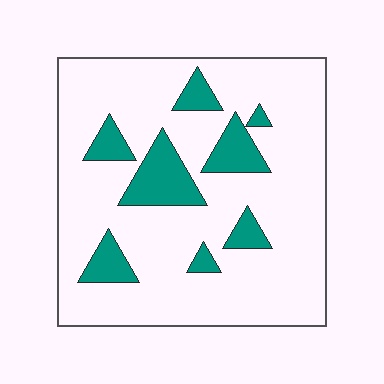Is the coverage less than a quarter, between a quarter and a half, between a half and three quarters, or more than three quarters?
Less than a quarter.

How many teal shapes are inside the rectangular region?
8.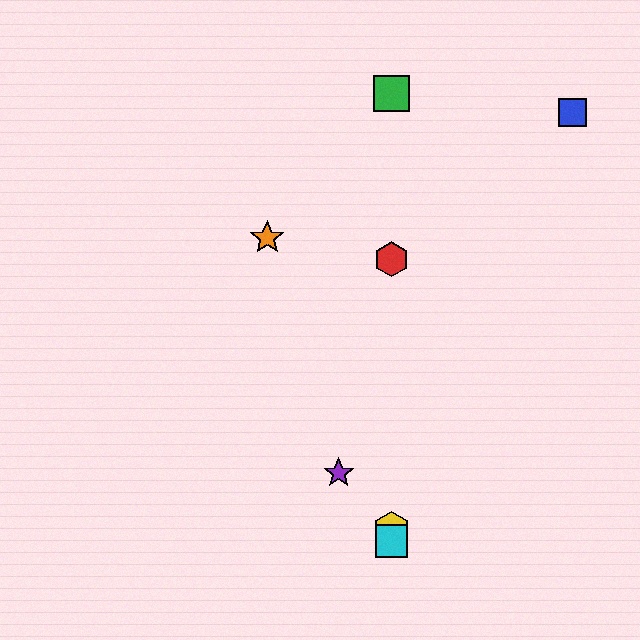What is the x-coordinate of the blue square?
The blue square is at x≈572.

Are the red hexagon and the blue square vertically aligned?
No, the red hexagon is at x≈392 and the blue square is at x≈572.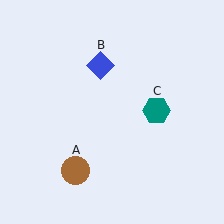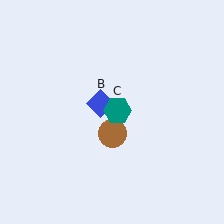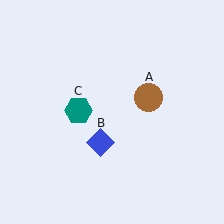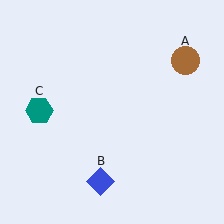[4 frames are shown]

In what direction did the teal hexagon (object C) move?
The teal hexagon (object C) moved left.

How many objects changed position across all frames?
3 objects changed position: brown circle (object A), blue diamond (object B), teal hexagon (object C).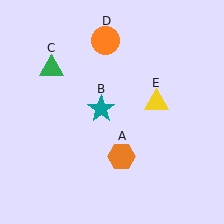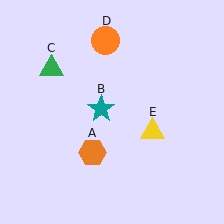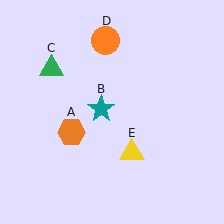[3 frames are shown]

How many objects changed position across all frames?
2 objects changed position: orange hexagon (object A), yellow triangle (object E).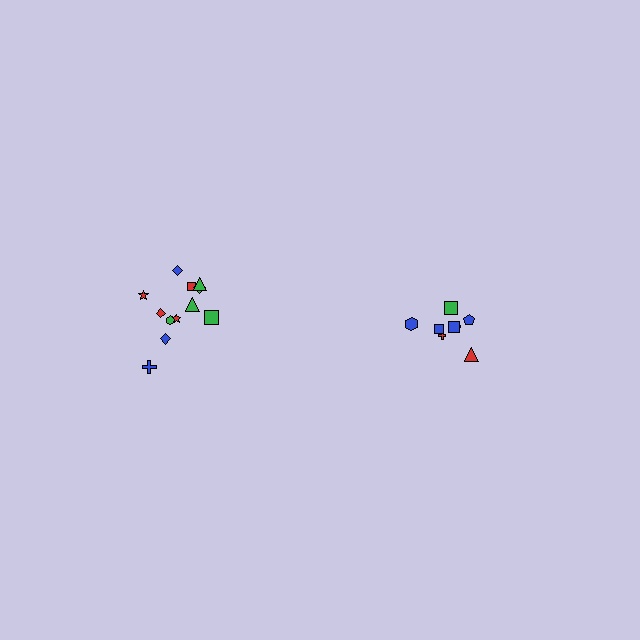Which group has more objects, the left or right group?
The left group.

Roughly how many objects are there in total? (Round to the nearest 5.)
Roughly 20 objects in total.